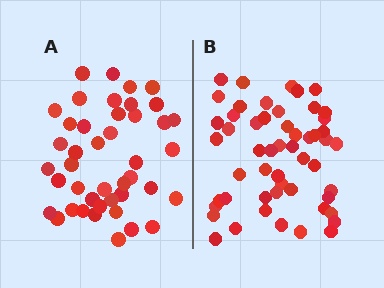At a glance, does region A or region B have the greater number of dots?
Region B (the right region) has more dots.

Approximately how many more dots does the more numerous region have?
Region B has roughly 10 or so more dots than region A.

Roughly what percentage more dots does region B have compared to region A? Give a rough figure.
About 25% more.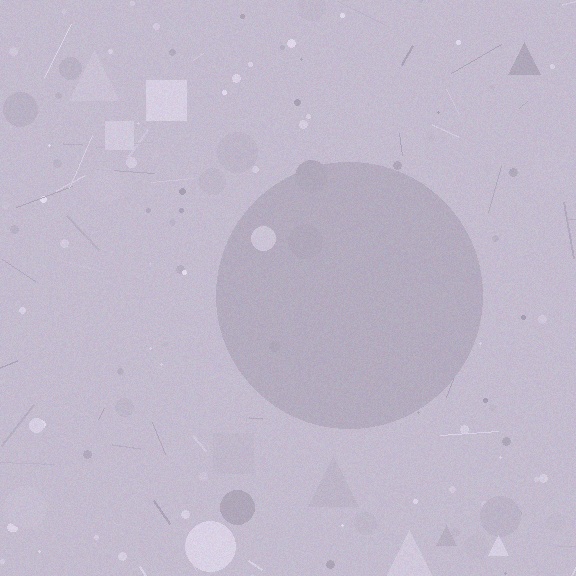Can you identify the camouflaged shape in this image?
The camouflaged shape is a circle.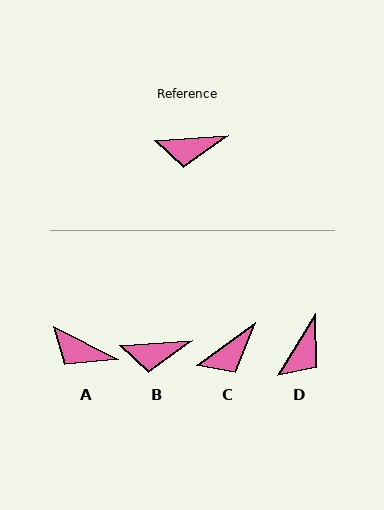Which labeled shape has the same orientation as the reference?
B.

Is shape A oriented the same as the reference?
No, it is off by about 31 degrees.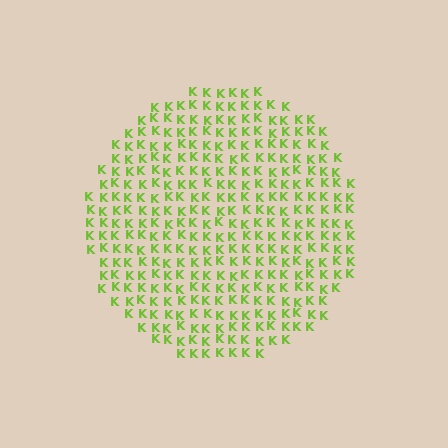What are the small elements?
The small elements are letter K's.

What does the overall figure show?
The overall figure shows a circle.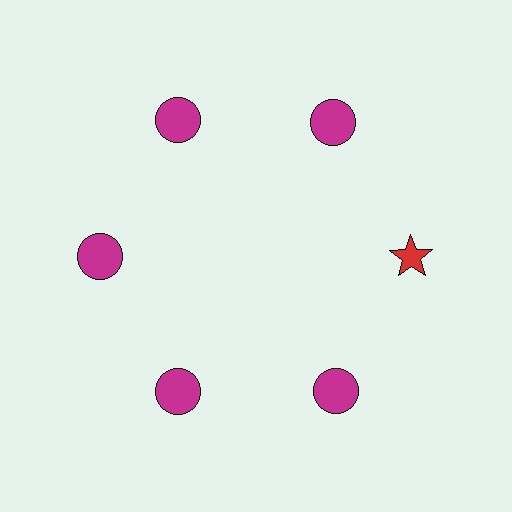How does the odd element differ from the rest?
It differs in both color (red instead of magenta) and shape (star instead of circle).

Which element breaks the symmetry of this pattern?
The red star at roughly the 3 o'clock position breaks the symmetry. All other shapes are magenta circles.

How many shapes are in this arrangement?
There are 6 shapes arranged in a ring pattern.